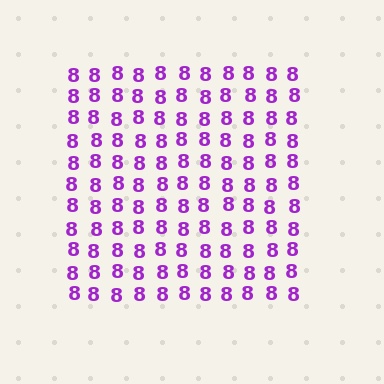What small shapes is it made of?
It is made of small digit 8's.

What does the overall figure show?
The overall figure shows a square.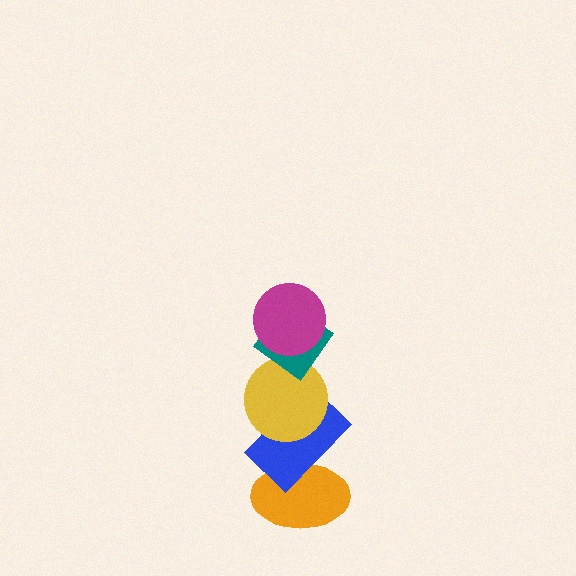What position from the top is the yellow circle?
The yellow circle is 3rd from the top.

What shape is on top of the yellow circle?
The teal diamond is on top of the yellow circle.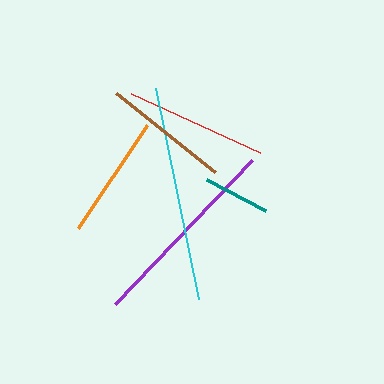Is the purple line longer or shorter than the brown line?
The purple line is longer than the brown line.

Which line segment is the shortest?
The teal line is the shortest at approximately 67 pixels.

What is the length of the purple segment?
The purple segment is approximately 199 pixels long.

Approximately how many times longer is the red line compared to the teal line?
The red line is approximately 2.1 times the length of the teal line.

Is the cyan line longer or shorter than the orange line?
The cyan line is longer than the orange line.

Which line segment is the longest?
The cyan line is the longest at approximately 215 pixels.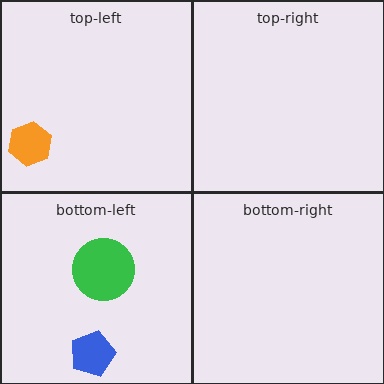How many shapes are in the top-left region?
1.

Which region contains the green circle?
The bottom-left region.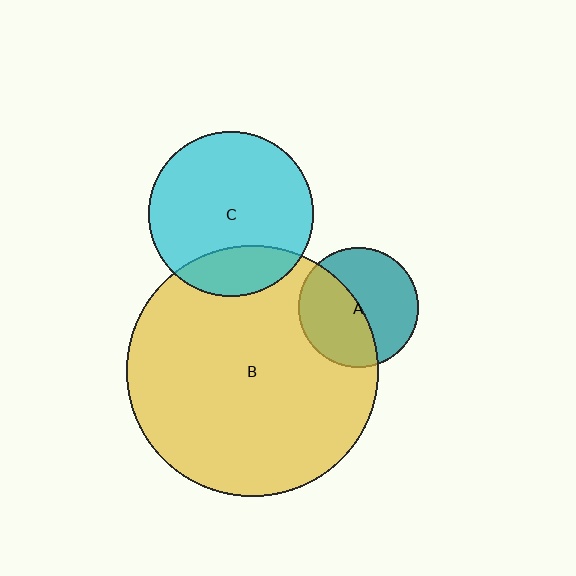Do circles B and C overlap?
Yes.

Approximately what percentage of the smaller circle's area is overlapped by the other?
Approximately 20%.